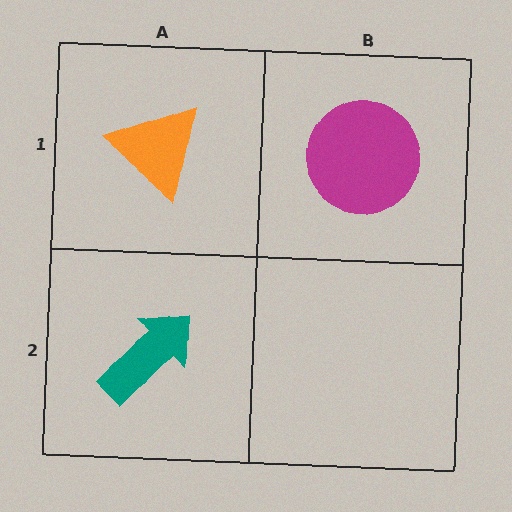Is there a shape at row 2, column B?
No, that cell is empty.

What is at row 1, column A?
An orange triangle.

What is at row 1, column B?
A magenta circle.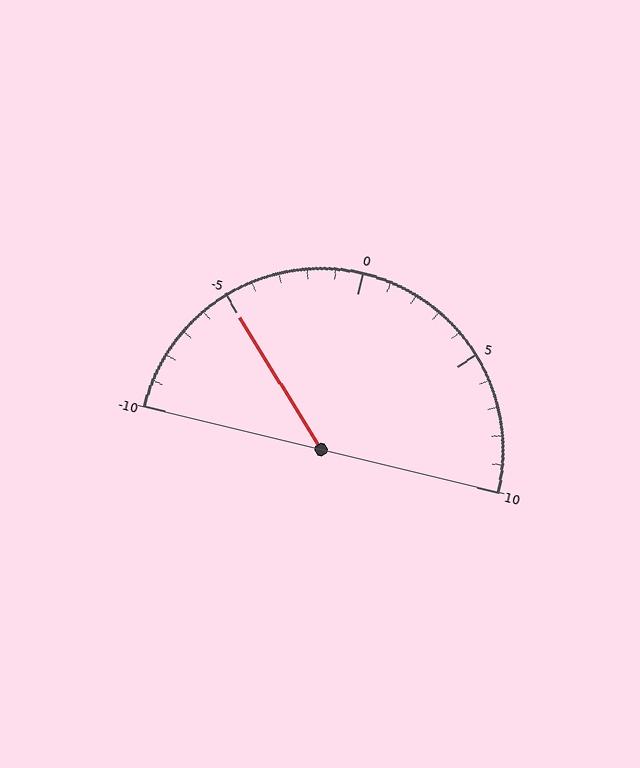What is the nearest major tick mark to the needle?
The nearest major tick mark is -5.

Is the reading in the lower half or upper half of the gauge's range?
The reading is in the lower half of the range (-10 to 10).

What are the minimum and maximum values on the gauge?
The gauge ranges from -10 to 10.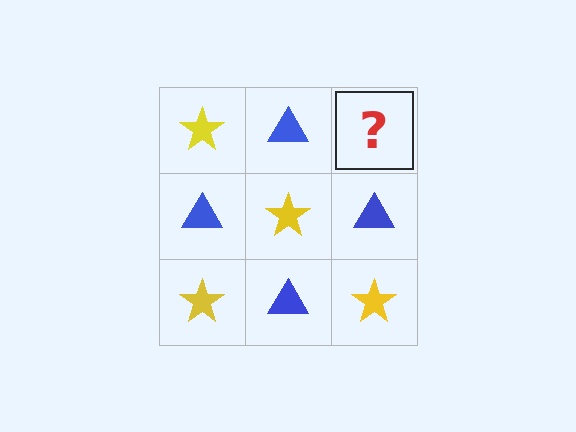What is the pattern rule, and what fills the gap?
The rule is that it alternates yellow star and blue triangle in a checkerboard pattern. The gap should be filled with a yellow star.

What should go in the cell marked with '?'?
The missing cell should contain a yellow star.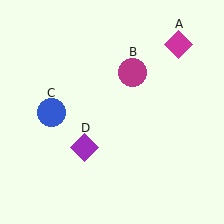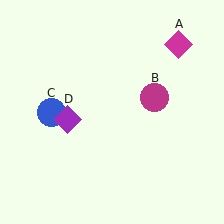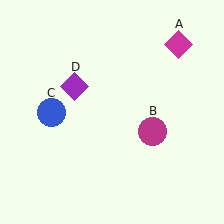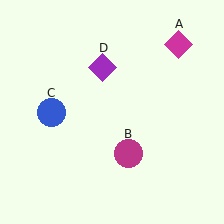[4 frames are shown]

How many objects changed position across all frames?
2 objects changed position: magenta circle (object B), purple diamond (object D).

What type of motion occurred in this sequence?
The magenta circle (object B), purple diamond (object D) rotated clockwise around the center of the scene.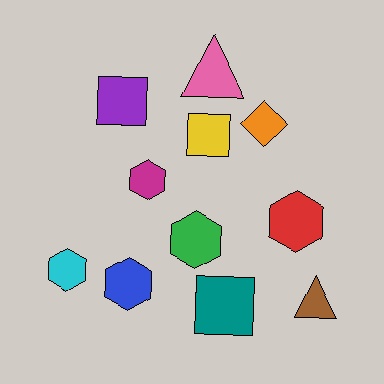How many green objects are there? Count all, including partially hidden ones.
There is 1 green object.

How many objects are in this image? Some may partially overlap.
There are 11 objects.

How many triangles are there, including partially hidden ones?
There are 2 triangles.